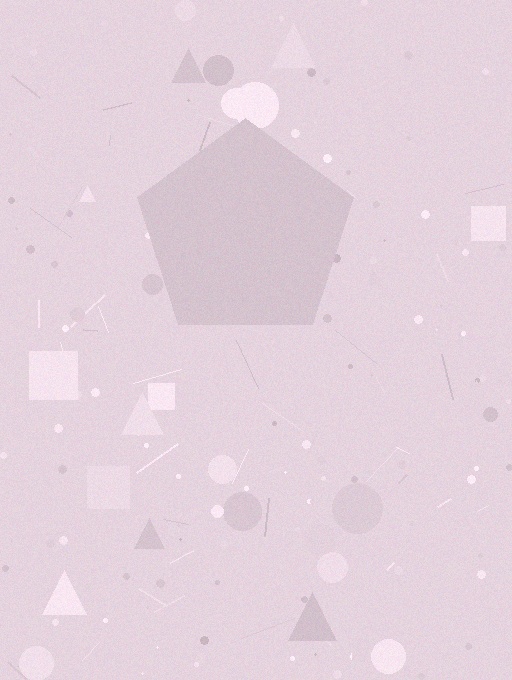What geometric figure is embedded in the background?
A pentagon is embedded in the background.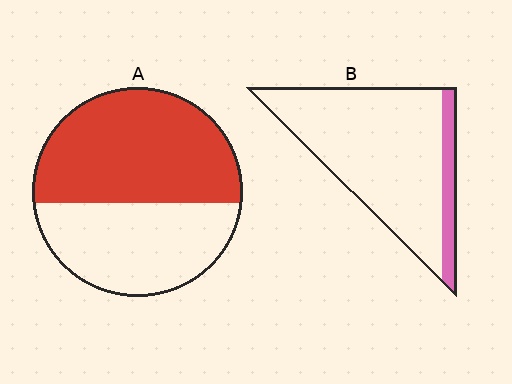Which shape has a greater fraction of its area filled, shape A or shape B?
Shape A.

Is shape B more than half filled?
No.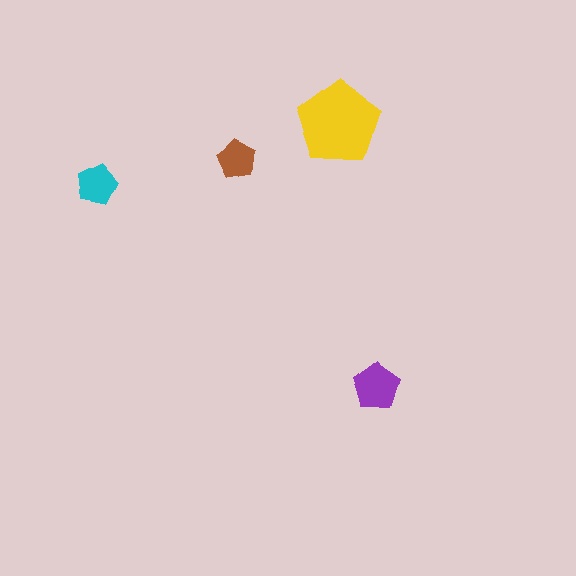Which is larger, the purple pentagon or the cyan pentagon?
The purple one.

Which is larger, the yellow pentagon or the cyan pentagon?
The yellow one.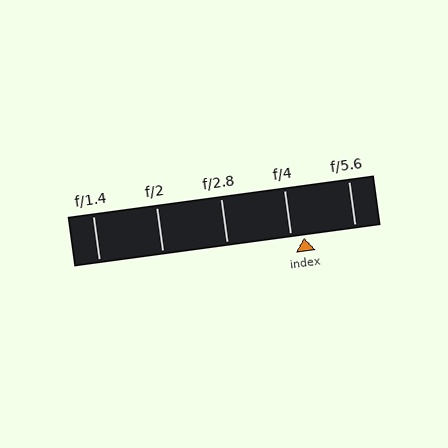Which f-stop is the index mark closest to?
The index mark is closest to f/4.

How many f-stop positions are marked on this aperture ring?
There are 5 f-stop positions marked.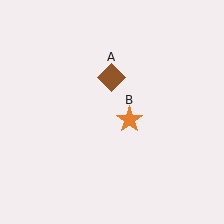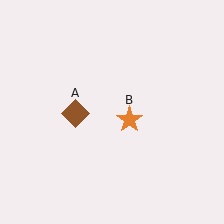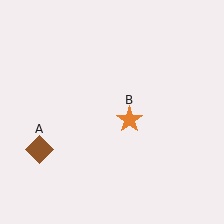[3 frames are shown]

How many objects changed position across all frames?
1 object changed position: brown diamond (object A).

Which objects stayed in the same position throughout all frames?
Orange star (object B) remained stationary.